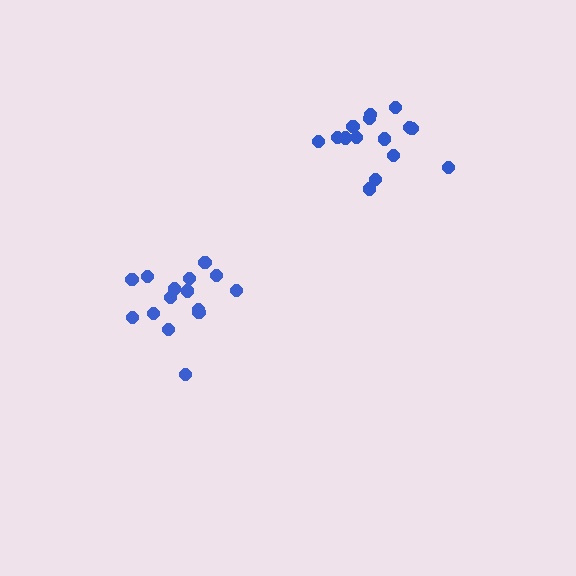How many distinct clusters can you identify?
There are 2 distinct clusters.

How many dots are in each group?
Group 1: 15 dots, Group 2: 15 dots (30 total).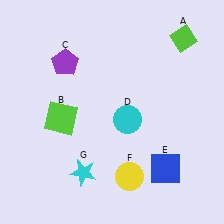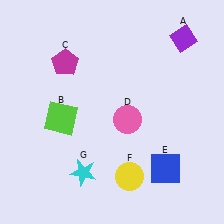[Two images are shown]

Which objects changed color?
A changed from lime to purple. C changed from purple to magenta. D changed from cyan to pink.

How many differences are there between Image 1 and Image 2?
There are 3 differences between the two images.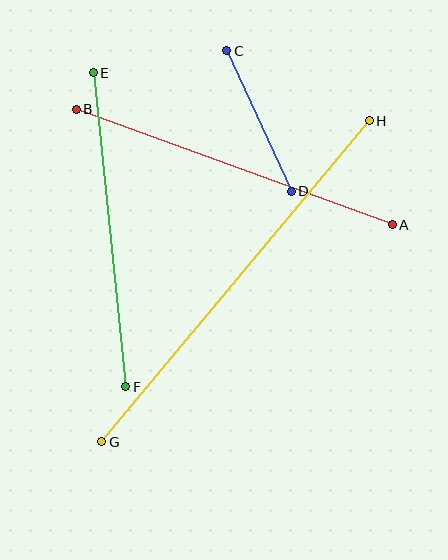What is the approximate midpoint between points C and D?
The midpoint is at approximately (259, 121) pixels.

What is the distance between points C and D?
The distance is approximately 154 pixels.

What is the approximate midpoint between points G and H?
The midpoint is at approximately (235, 281) pixels.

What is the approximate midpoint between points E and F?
The midpoint is at approximately (109, 230) pixels.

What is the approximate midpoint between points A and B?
The midpoint is at approximately (234, 167) pixels.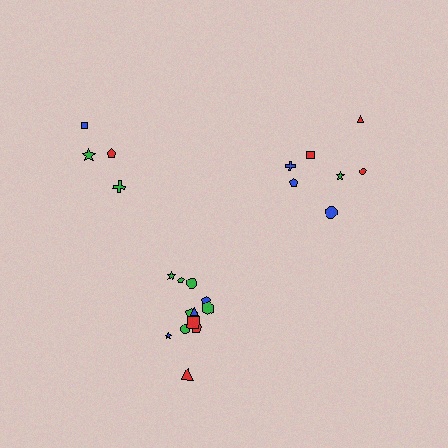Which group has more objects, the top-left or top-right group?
The top-right group.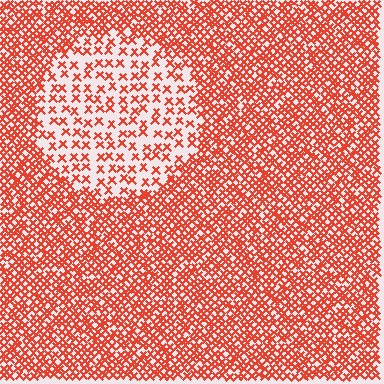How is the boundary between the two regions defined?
The boundary is defined by a change in element density (approximately 2.5x ratio). All elements are the same color, size, and shape.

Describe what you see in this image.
The image contains small red elements arranged at two different densities. A circle-shaped region is visible where the elements are less densely packed than the surrounding area.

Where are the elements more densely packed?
The elements are more densely packed outside the circle boundary.